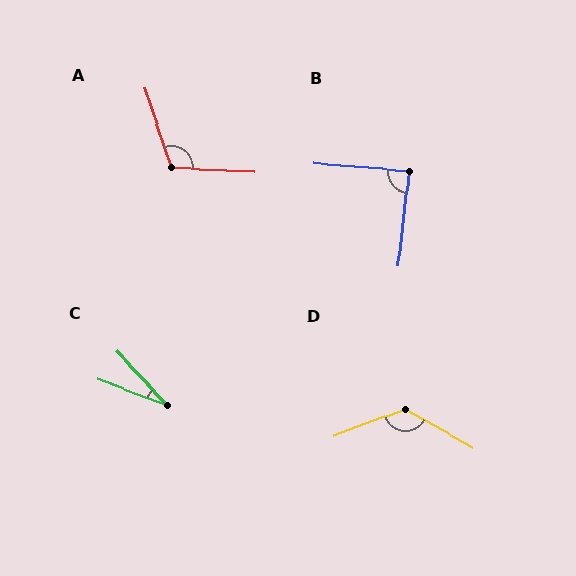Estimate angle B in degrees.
Approximately 88 degrees.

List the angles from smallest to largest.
C (26°), B (88°), A (111°), D (130°).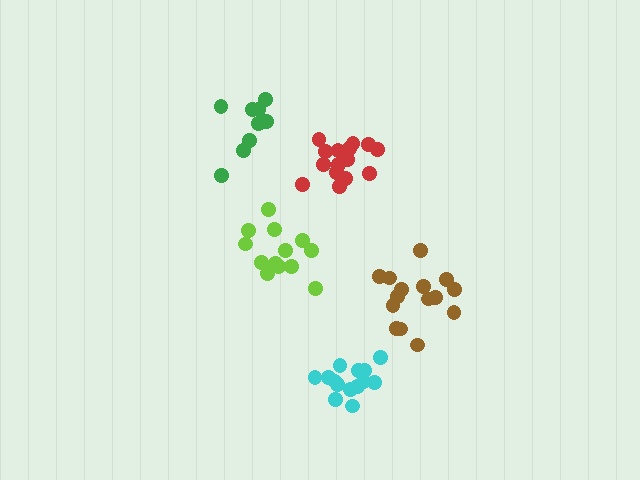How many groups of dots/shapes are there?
There are 5 groups.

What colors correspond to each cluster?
The clusters are colored: cyan, green, lime, red, brown.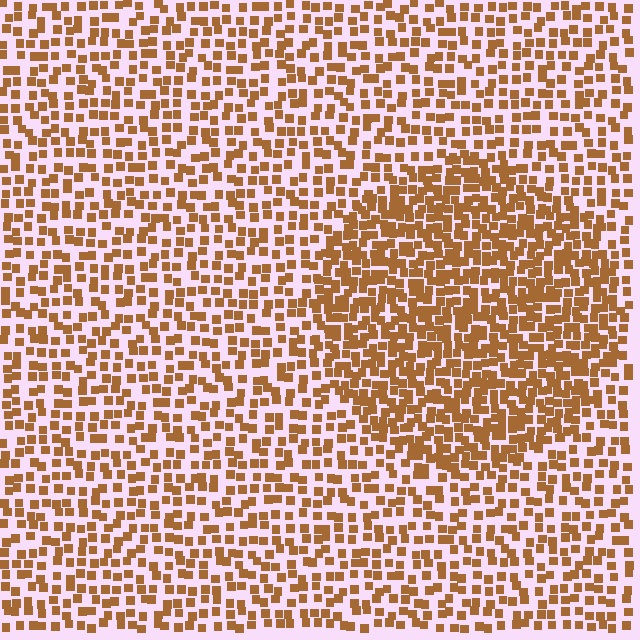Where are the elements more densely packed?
The elements are more densely packed inside the circle boundary.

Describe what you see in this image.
The image contains small brown elements arranged at two different densities. A circle-shaped region is visible where the elements are more densely packed than the surrounding area.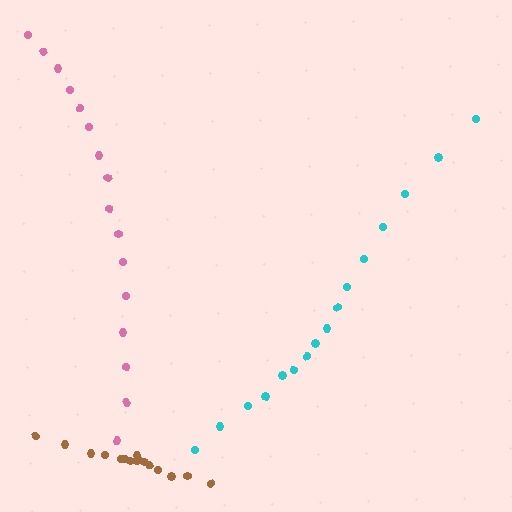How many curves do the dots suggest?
There are 3 distinct paths.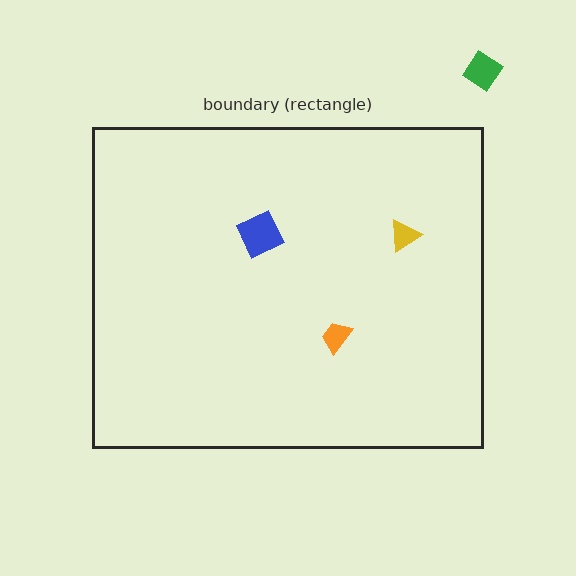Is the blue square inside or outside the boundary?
Inside.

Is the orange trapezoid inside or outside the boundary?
Inside.